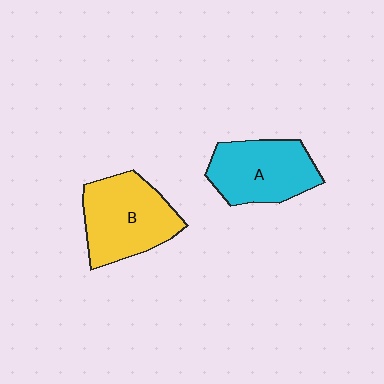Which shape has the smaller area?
Shape A (cyan).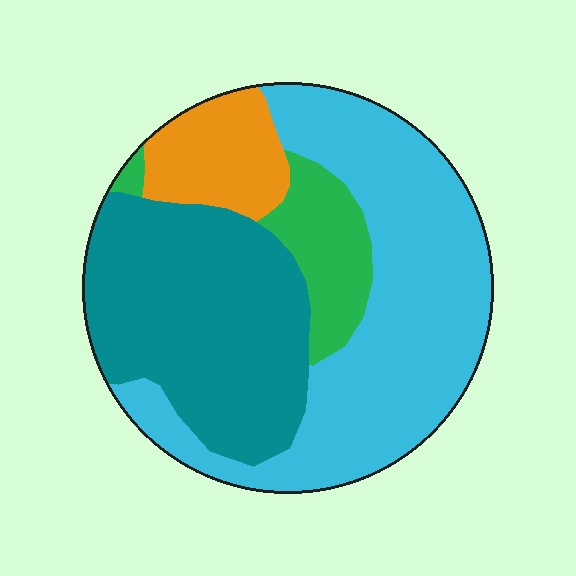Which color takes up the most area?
Cyan, at roughly 45%.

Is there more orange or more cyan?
Cyan.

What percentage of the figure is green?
Green takes up about one tenth (1/10) of the figure.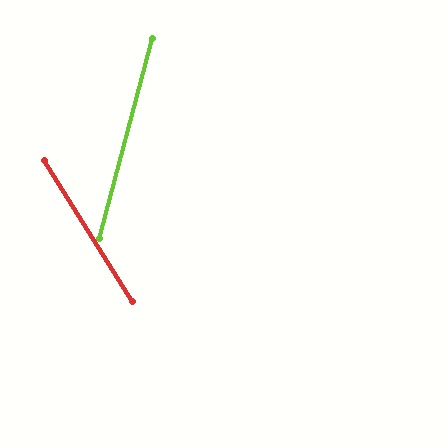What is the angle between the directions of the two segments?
Approximately 47 degrees.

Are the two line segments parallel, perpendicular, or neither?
Neither parallel nor perpendicular — they differ by about 47°.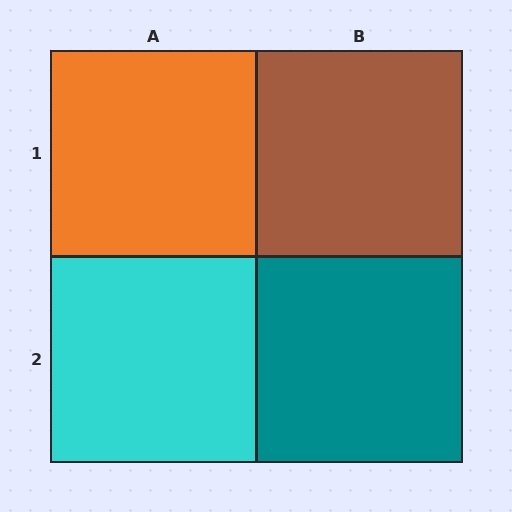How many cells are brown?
1 cell is brown.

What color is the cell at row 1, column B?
Brown.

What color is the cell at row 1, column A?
Orange.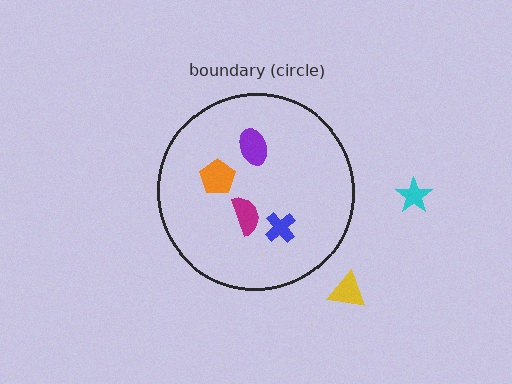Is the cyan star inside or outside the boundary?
Outside.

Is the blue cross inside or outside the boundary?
Inside.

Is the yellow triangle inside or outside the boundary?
Outside.